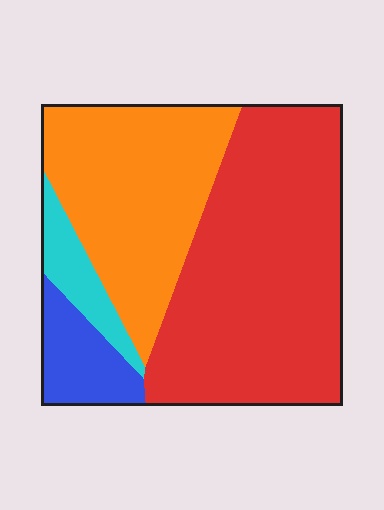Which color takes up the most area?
Red, at roughly 50%.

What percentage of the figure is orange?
Orange takes up about one third (1/3) of the figure.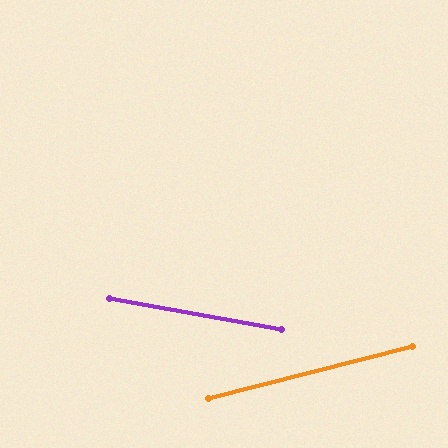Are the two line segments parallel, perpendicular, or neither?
Neither parallel nor perpendicular — they differ by about 25°.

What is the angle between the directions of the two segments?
Approximately 25 degrees.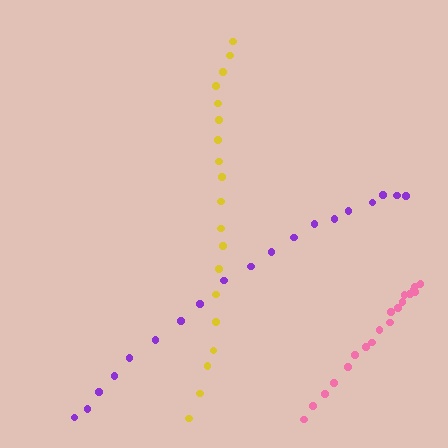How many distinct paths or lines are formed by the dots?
There are 3 distinct paths.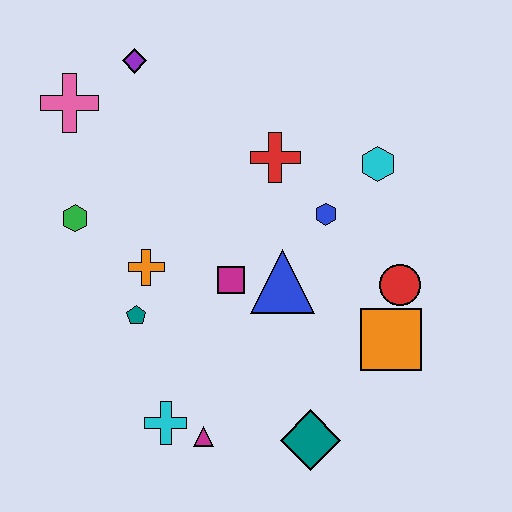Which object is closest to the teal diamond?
The magenta triangle is closest to the teal diamond.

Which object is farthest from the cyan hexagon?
The cyan cross is farthest from the cyan hexagon.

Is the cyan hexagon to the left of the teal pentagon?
No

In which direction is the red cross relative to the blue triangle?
The red cross is above the blue triangle.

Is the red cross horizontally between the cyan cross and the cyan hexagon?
Yes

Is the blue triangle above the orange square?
Yes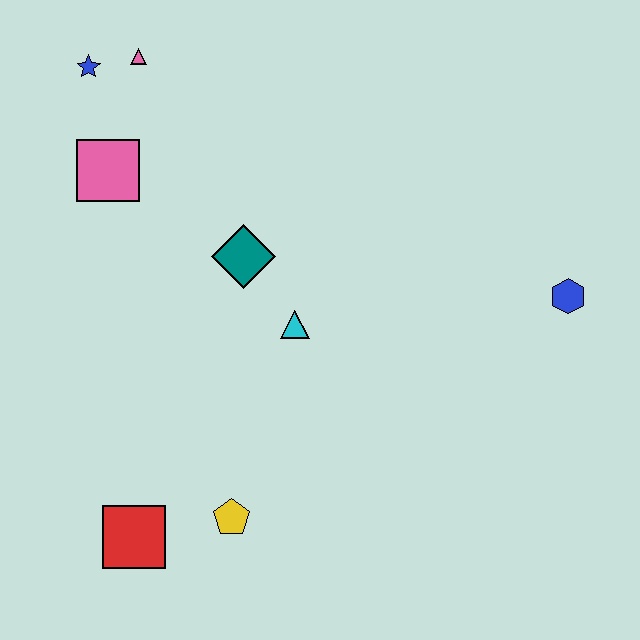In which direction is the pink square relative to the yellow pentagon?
The pink square is above the yellow pentagon.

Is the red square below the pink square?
Yes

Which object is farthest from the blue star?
The blue hexagon is farthest from the blue star.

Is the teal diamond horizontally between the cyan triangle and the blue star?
Yes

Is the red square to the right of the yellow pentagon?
No